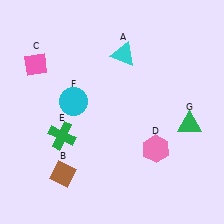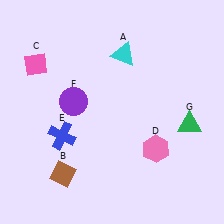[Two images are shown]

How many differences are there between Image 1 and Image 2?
There are 2 differences between the two images.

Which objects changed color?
E changed from green to blue. F changed from cyan to purple.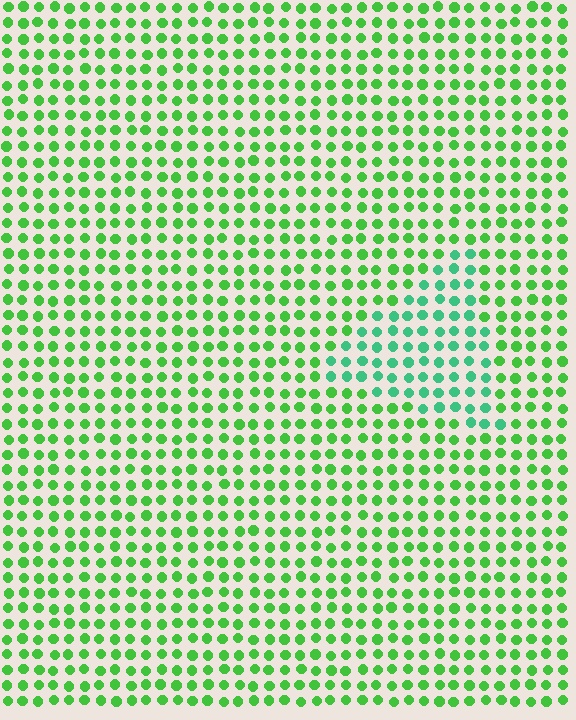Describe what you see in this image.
The image is filled with small green elements in a uniform arrangement. A triangle-shaped region is visible where the elements are tinted to a slightly different hue, forming a subtle color boundary.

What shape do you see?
I see a triangle.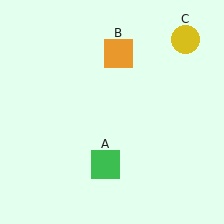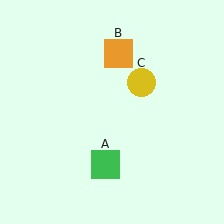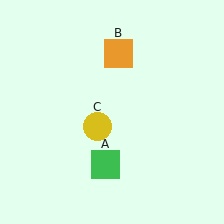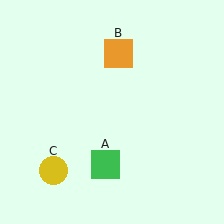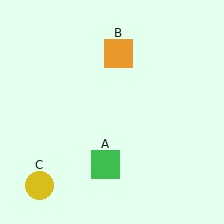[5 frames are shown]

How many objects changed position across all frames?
1 object changed position: yellow circle (object C).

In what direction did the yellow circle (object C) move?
The yellow circle (object C) moved down and to the left.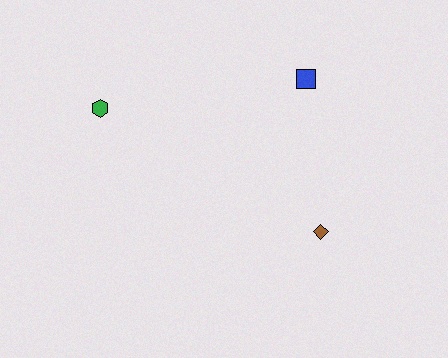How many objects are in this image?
There are 3 objects.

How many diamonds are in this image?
There is 1 diamond.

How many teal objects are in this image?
There are no teal objects.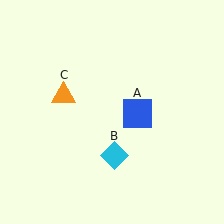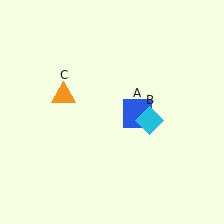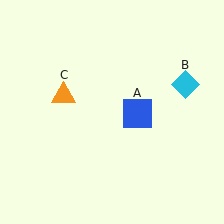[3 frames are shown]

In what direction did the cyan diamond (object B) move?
The cyan diamond (object B) moved up and to the right.